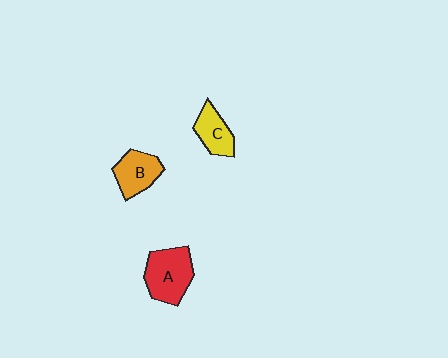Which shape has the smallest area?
Shape C (yellow).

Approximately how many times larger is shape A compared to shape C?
Approximately 1.6 times.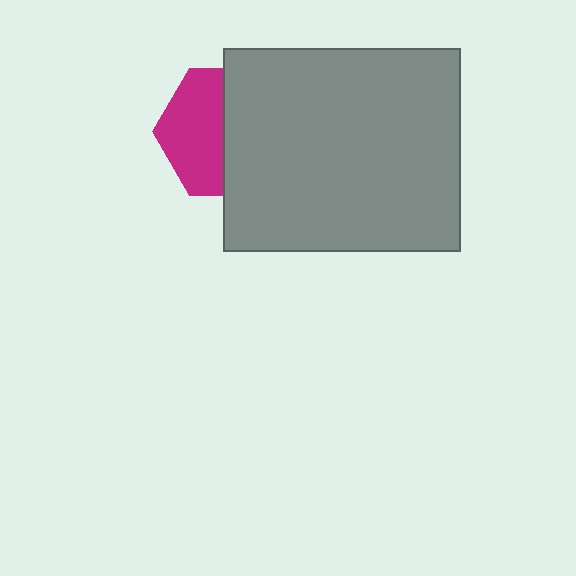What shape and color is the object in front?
The object in front is a gray rectangle.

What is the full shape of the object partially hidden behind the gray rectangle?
The partially hidden object is a magenta hexagon.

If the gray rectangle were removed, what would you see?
You would see the complete magenta hexagon.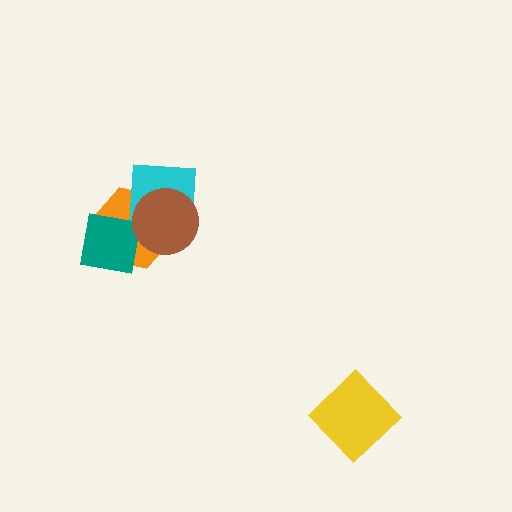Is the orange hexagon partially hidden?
Yes, it is partially covered by another shape.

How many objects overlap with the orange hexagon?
3 objects overlap with the orange hexagon.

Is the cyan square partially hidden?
Yes, it is partially covered by another shape.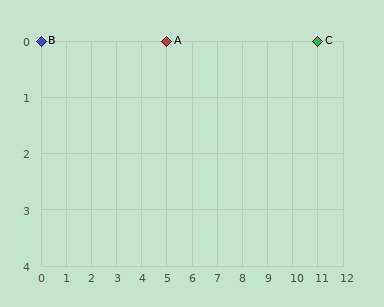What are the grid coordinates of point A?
Point A is at grid coordinates (5, 0).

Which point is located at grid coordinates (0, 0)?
Point B is at (0, 0).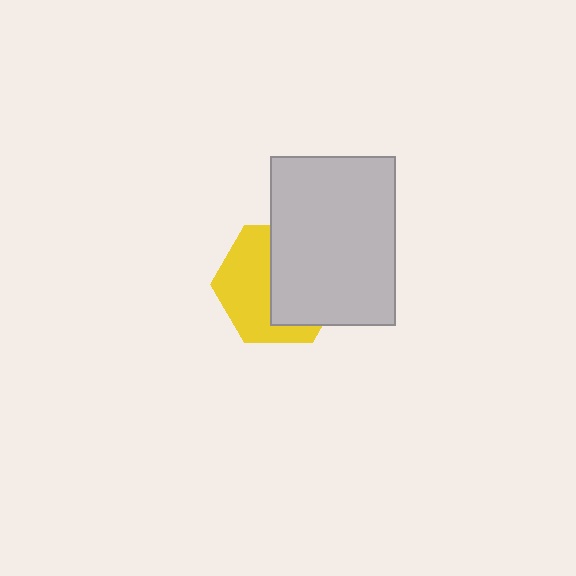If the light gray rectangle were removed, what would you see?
You would see the complete yellow hexagon.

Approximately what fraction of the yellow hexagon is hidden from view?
Roughly 51% of the yellow hexagon is hidden behind the light gray rectangle.